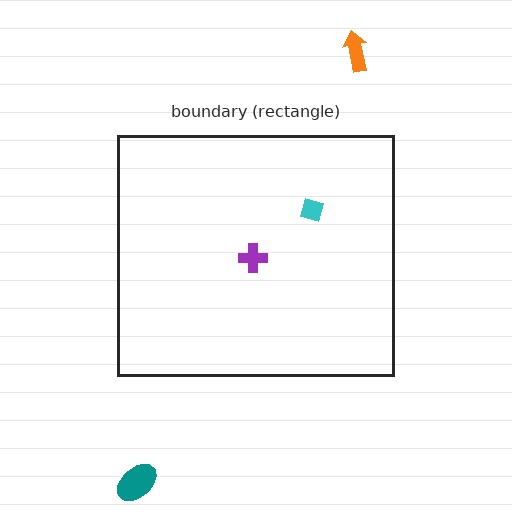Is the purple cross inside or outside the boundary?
Inside.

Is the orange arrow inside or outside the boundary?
Outside.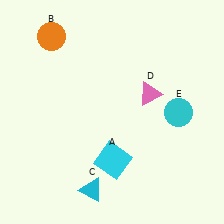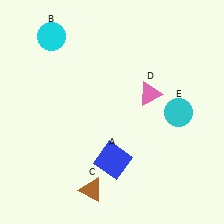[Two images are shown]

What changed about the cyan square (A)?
In Image 1, A is cyan. In Image 2, it changed to blue.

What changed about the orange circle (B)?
In Image 1, B is orange. In Image 2, it changed to cyan.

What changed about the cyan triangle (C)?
In Image 1, C is cyan. In Image 2, it changed to brown.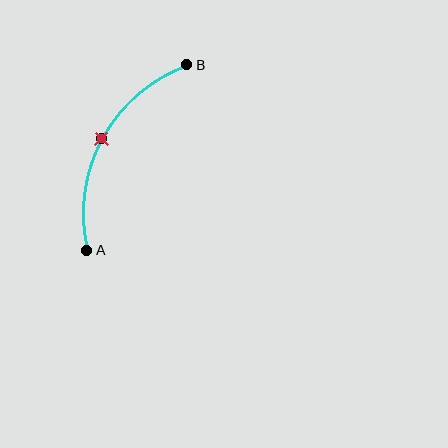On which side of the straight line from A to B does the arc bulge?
The arc bulges to the left of the straight line connecting A and B.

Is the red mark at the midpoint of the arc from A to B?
Yes. The red mark lies on the arc at equal arc-length from both A and B — it is the arc midpoint.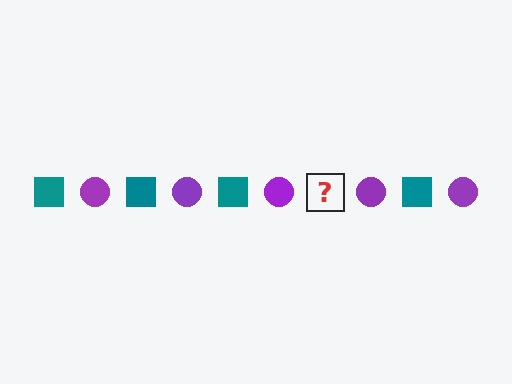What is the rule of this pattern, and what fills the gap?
The rule is that the pattern alternates between teal square and purple circle. The gap should be filled with a teal square.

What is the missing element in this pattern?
The missing element is a teal square.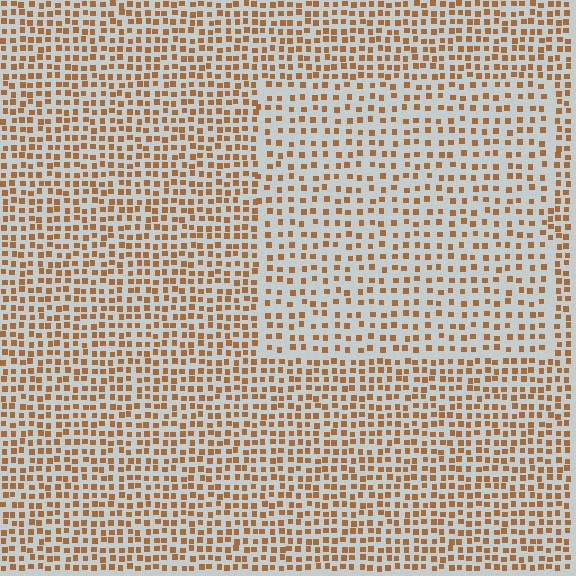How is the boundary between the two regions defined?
The boundary is defined by a change in element density (approximately 1.6x ratio). All elements are the same color, size, and shape.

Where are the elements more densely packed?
The elements are more densely packed outside the rectangle boundary.